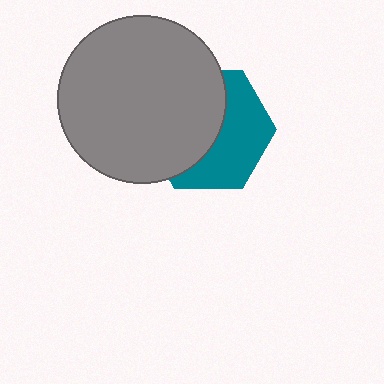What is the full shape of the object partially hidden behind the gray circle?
The partially hidden object is a teal hexagon.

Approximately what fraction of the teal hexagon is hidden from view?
Roughly 53% of the teal hexagon is hidden behind the gray circle.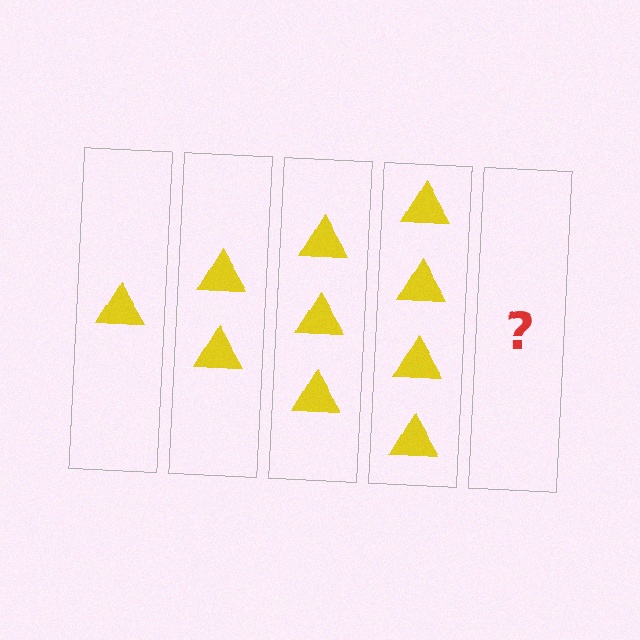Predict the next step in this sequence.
The next step is 5 triangles.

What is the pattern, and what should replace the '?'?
The pattern is that each step adds one more triangle. The '?' should be 5 triangles.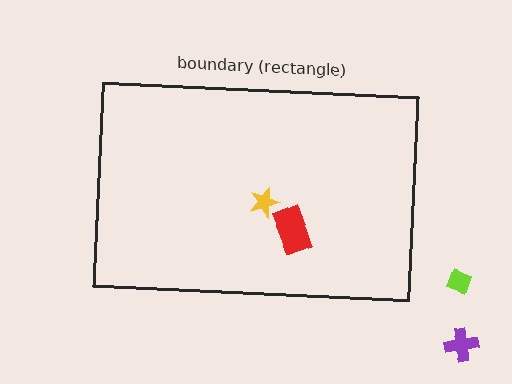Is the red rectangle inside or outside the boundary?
Inside.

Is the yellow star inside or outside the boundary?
Inside.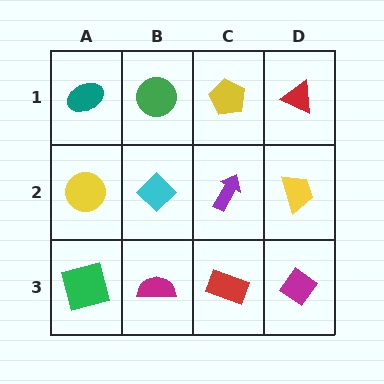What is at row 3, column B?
A magenta semicircle.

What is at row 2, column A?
A yellow circle.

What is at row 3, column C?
A red rectangle.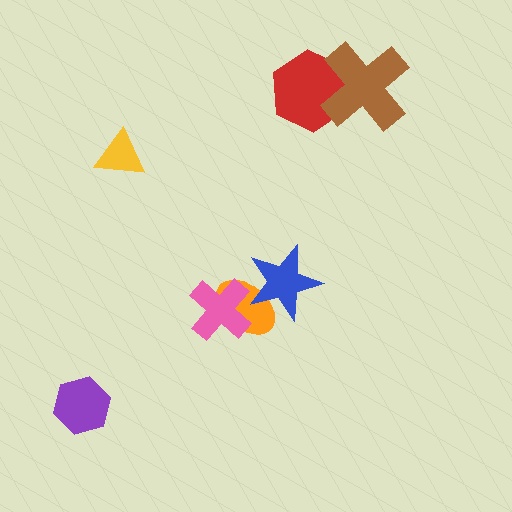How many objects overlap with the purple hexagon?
0 objects overlap with the purple hexagon.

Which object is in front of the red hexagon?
The brown cross is in front of the red hexagon.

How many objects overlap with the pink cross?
1 object overlaps with the pink cross.